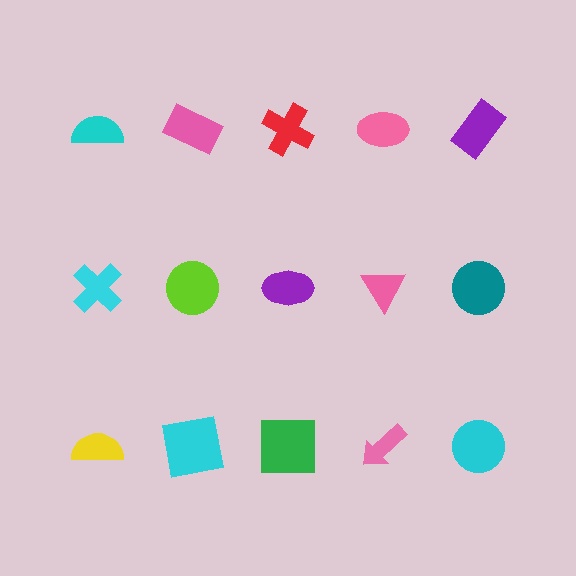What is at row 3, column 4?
A pink arrow.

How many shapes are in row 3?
5 shapes.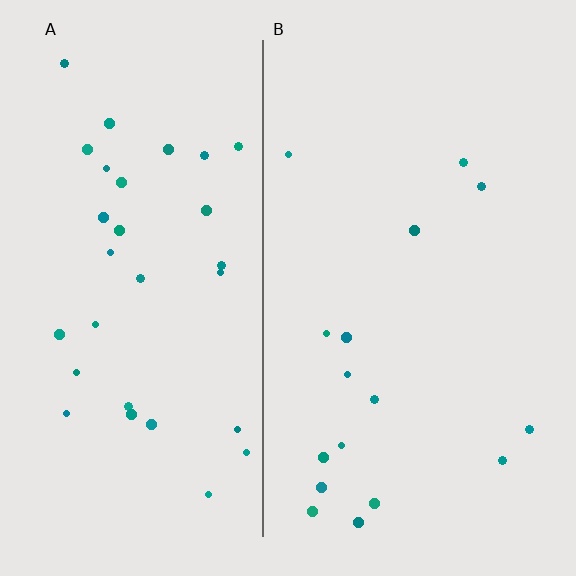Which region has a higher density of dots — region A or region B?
A (the left).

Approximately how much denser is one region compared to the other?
Approximately 1.9× — region A over region B.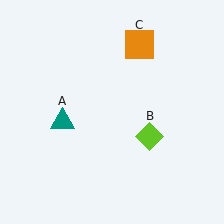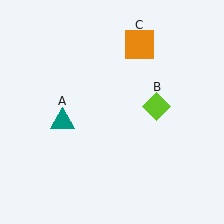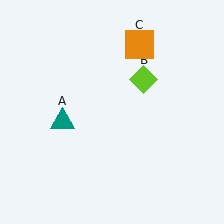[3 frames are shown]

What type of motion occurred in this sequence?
The lime diamond (object B) rotated counterclockwise around the center of the scene.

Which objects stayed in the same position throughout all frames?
Teal triangle (object A) and orange square (object C) remained stationary.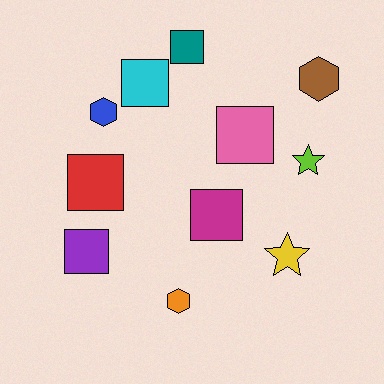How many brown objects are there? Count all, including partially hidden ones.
There is 1 brown object.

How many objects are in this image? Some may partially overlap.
There are 11 objects.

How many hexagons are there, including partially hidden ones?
There are 3 hexagons.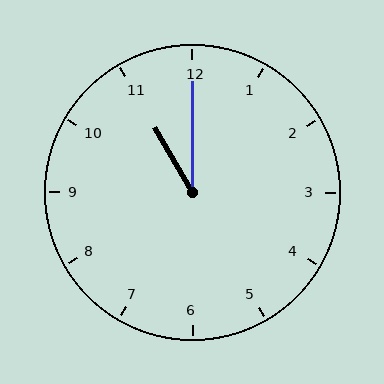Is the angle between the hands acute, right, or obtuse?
It is acute.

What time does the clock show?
11:00.